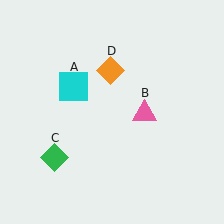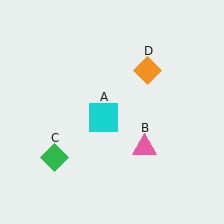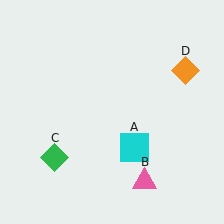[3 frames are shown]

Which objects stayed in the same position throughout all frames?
Green diamond (object C) remained stationary.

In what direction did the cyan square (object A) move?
The cyan square (object A) moved down and to the right.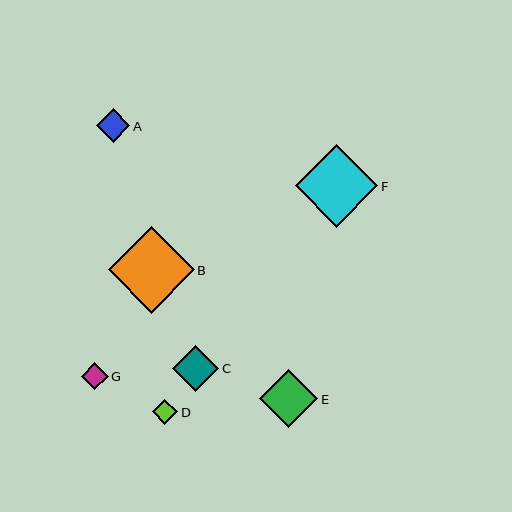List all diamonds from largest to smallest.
From largest to smallest: B, F, E, C, A, G, D.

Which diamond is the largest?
Diamond B is the largest with a size of approximately 86 pixels.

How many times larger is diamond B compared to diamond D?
Diamond B is approximately 3.4 times the size of diamond D.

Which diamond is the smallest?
Diamond D is the smallest with a size of approximately 25 pixels.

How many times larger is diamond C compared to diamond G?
Diamond C is approximately 1.7 times the size of diamond G.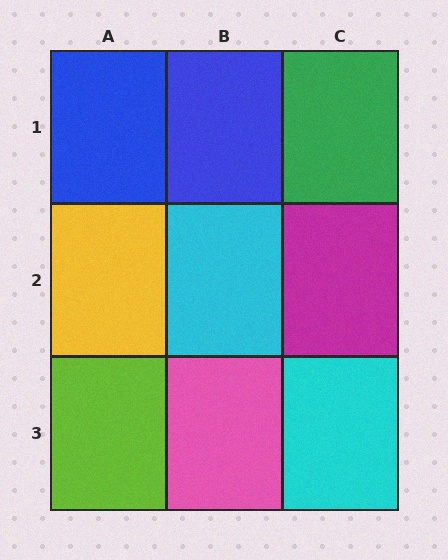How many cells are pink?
1 cell is pink.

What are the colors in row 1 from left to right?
Blue, blue, green.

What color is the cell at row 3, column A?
Lime.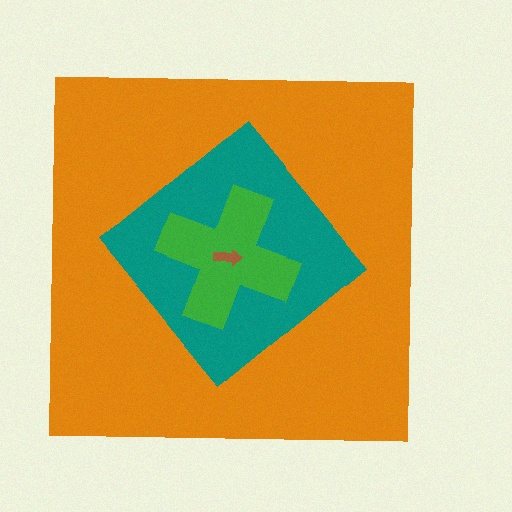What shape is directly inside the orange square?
The teal diamond.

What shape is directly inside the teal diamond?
The green cross.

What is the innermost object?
The brown arrow.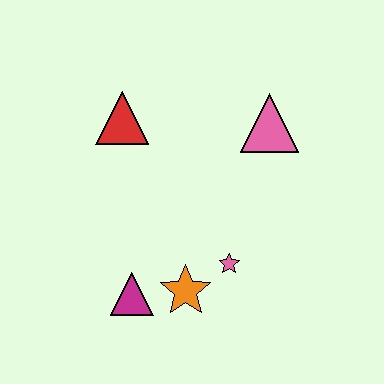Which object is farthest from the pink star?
The red triangle is farthest from the pink star.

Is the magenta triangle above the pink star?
No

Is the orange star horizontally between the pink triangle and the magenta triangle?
Yes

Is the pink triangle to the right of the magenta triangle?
Yes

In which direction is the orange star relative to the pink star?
The orange star is to the left of the pink star.